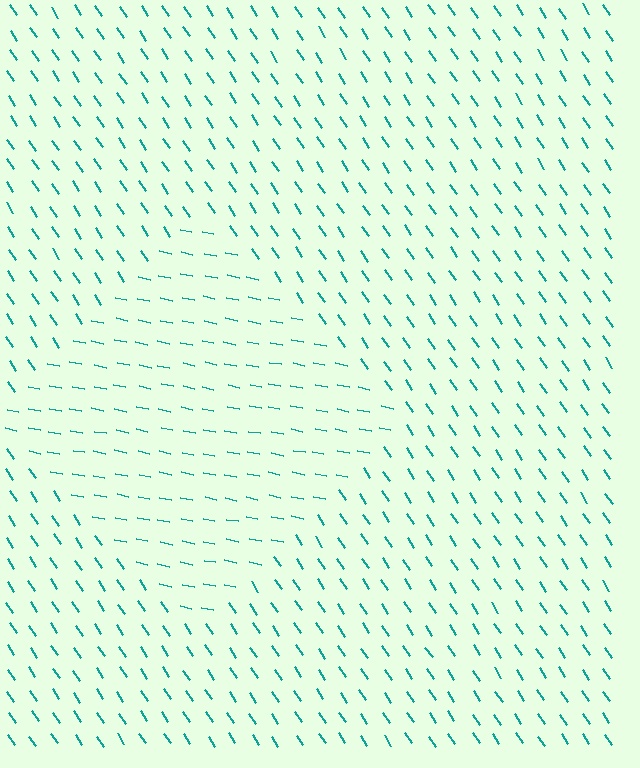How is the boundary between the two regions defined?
The boundary is defined purely by a change in line orientation (approximately 45 degrees difference). All lines are the same color and thickness.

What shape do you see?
I see a diamond.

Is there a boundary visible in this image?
Yes, there is a texture boundary formed by a change in line orientation.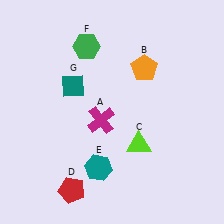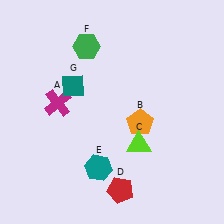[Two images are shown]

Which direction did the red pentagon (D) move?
The red pentagon (D) moved right.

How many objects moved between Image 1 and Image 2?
3 objects moved between the two images.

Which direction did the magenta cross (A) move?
The magenta cross (A) moved left.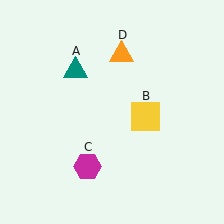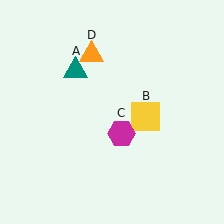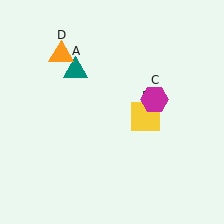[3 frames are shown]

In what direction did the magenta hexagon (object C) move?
The magenta hexagon (object C) moved up and to the right.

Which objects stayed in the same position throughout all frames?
Teal triangle (object A) and yellow square (object B) remained stationary.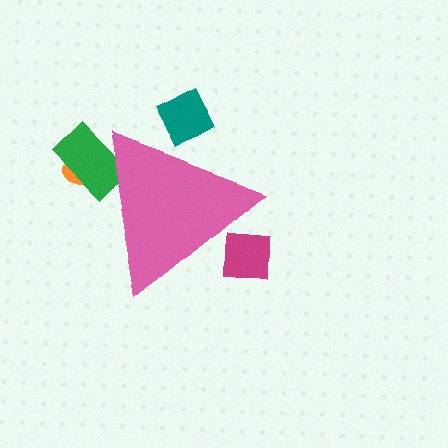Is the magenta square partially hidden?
Yes, the magenta square is partially hidden behind the pink triangle.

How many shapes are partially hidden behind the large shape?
4 shapes are partially hidden.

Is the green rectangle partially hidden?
Yes, the green rectangle is partially hidden behind the pink triangle.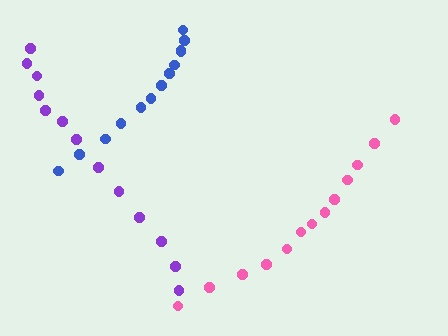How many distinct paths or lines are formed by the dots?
There are 3 distinct paths.